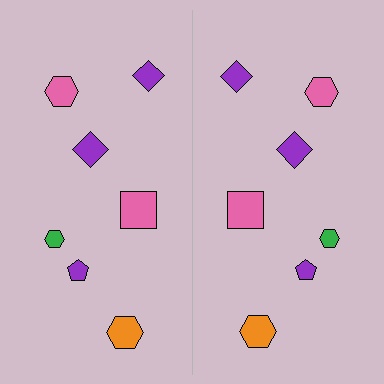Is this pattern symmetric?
Yes, this pattern has bilateral (reflection) symmetry.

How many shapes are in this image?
There are 14 shapes in this image.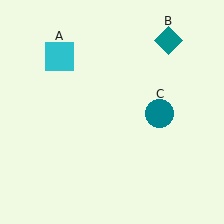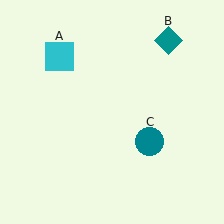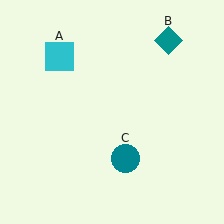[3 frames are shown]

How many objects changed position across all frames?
1 object changed position: teal circle (object C).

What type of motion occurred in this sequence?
The teal circle (object C) rotated clockwise around the center of the scene.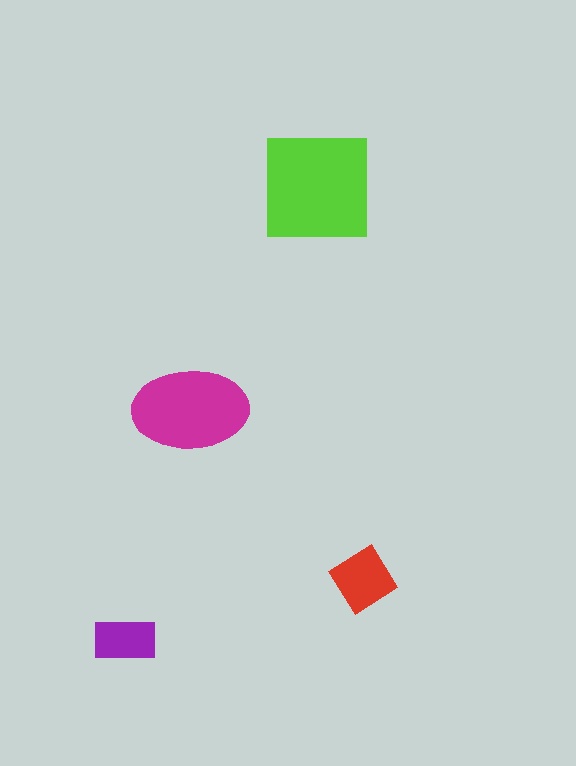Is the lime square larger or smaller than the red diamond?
Larger.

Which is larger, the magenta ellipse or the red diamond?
The magenta ellipse.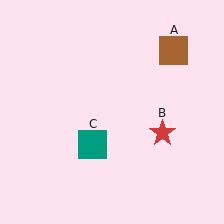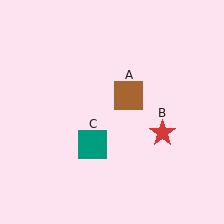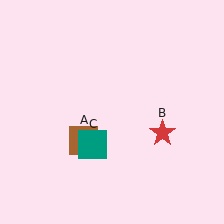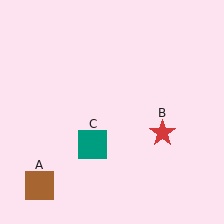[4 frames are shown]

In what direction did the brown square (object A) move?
The brown square (object A) moved down and to the left.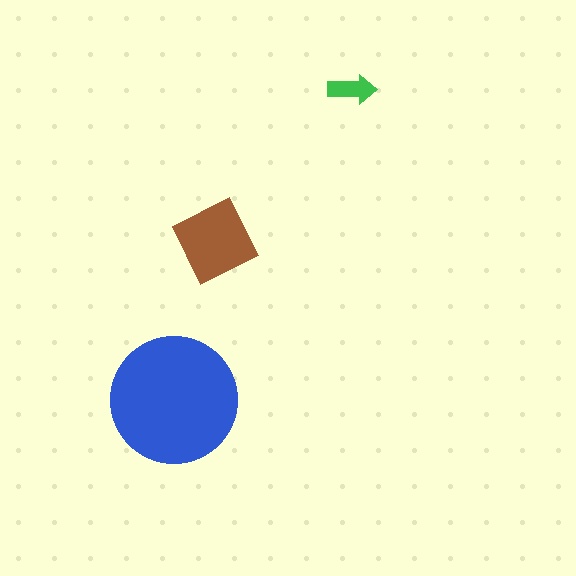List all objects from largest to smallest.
The blue circle, the brown square, the green arrow.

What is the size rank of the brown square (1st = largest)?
2nd.